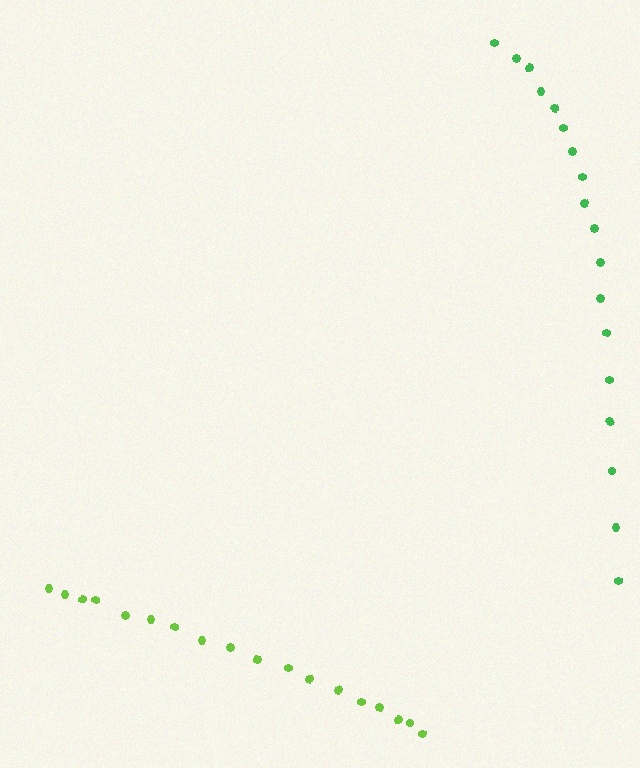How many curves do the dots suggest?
There are 2 distinct paths.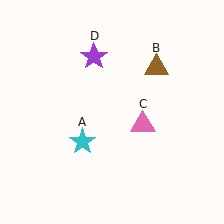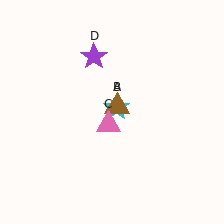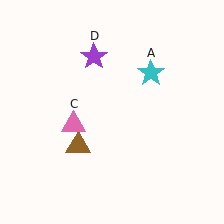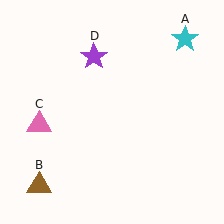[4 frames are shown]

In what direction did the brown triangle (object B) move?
The brown triangle (object B) moved down and to the left.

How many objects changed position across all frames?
3 objects changed position: cyan star (object A), brown triangle (object B), pink triangle (object C).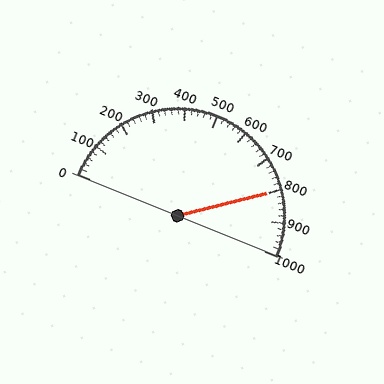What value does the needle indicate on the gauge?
The needle indicates approximately 800.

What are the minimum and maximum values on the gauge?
The gauge ranges from 0 to 1000.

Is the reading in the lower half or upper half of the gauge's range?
The reading is in the upper half of the range (0 to 1000).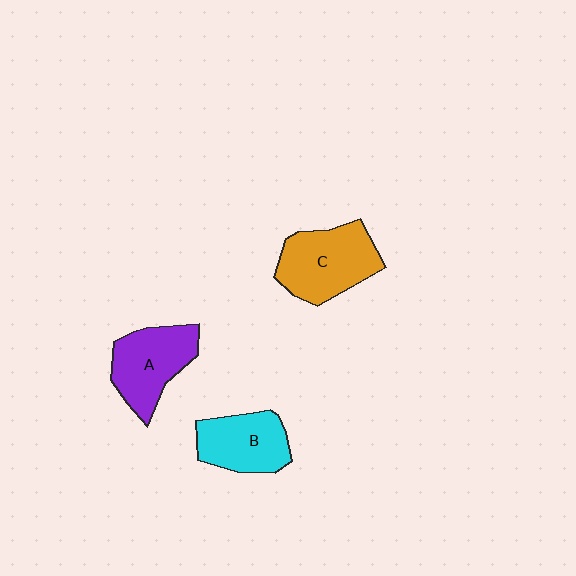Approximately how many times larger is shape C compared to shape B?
Approximately 1.3 times.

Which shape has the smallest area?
Shape B (cyan).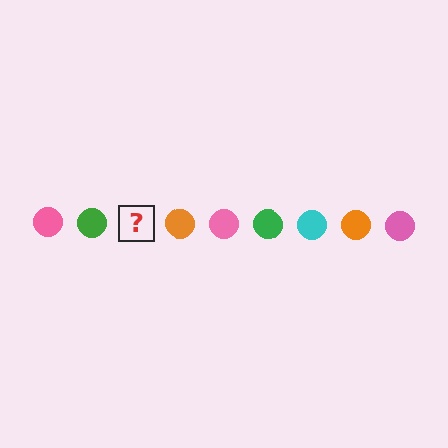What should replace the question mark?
The question mark should be replaced with a cyan circle.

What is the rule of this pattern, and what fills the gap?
The rule is that the pattern cycles through pink, green, cyan, orange circles. The gap should be filled with a cyan circle.